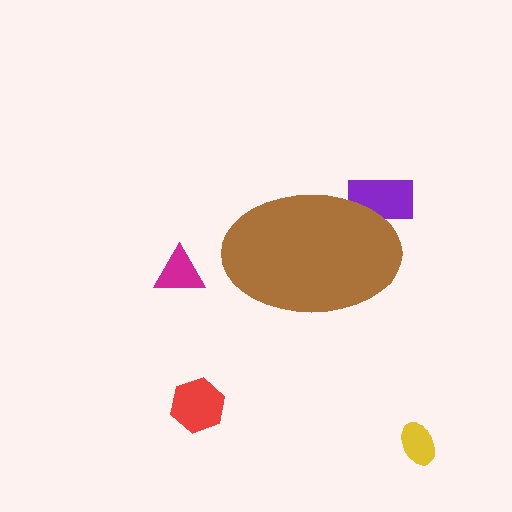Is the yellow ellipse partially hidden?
No, the yellow ellipse is fully visible.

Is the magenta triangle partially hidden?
No, the magenta triangle is fully visible.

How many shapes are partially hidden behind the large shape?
1 shape is partially hidden.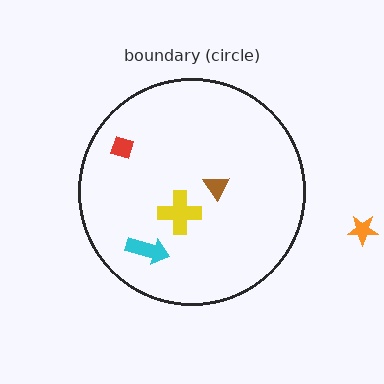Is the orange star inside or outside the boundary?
Outside.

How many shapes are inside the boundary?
4 inside, 1 outside.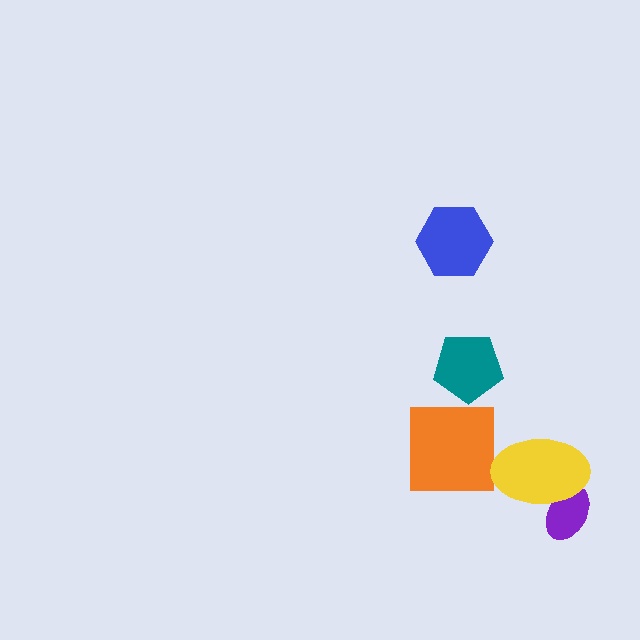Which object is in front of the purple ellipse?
The yellow ellipse is in front of the purple ellipse.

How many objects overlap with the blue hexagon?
0 objects overlap with the blue hexagon.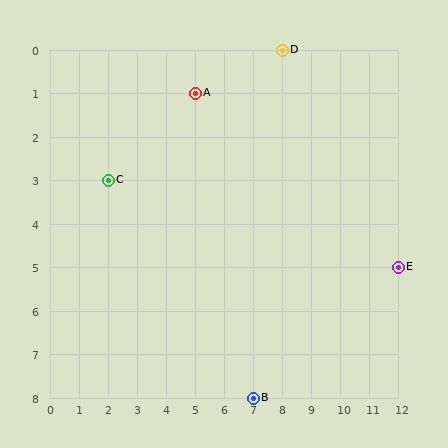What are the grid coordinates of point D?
Point D is at grid coordinates (8, 0).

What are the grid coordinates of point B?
Point B is at grid coordinates (7, 8).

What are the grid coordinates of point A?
Point A is at grid coordinates (5, 1).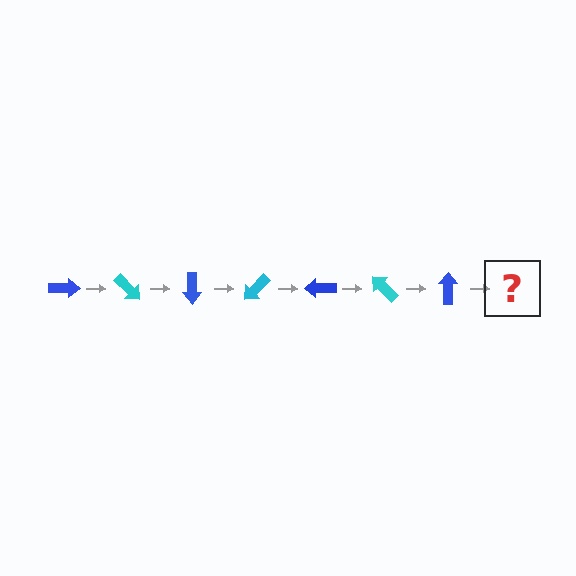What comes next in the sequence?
The next element should be a cyan arrow, rotated 315 degrees from the start.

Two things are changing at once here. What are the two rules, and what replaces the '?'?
The two rules are that it rotates 45 degrees each step and the color cycles through blue and cyan. The '?' should be a cyan arrow, rotated 315 degrees from the start.